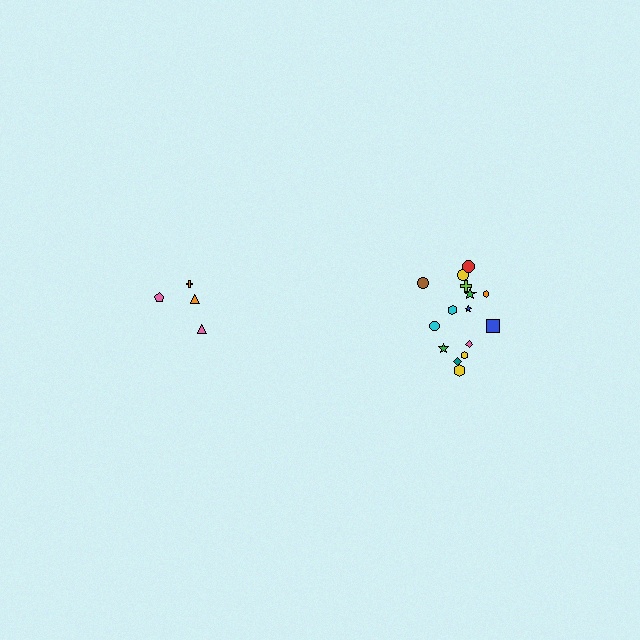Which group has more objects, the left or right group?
The right group.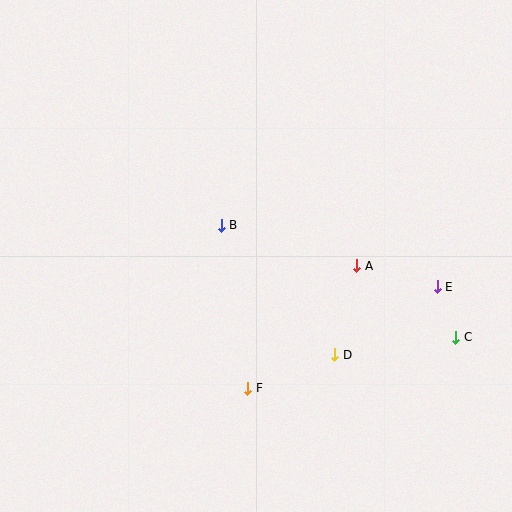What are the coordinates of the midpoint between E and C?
The midpoint between E and C is at (447, 312).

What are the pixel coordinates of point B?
Point B is at (221, 225).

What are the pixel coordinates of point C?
Point C is at (456, 337).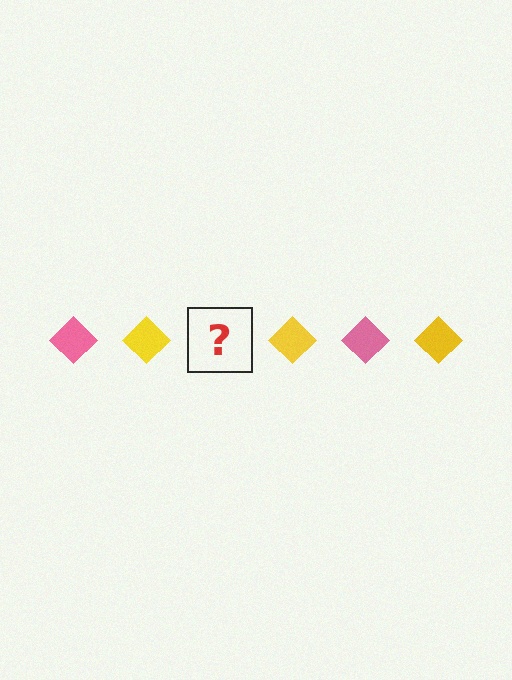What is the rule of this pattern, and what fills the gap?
The rule is that the pattern cycles through pink, yellow diamonds. The gap should be filled with a pink diamond.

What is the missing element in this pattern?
The missing element is a pink diamond.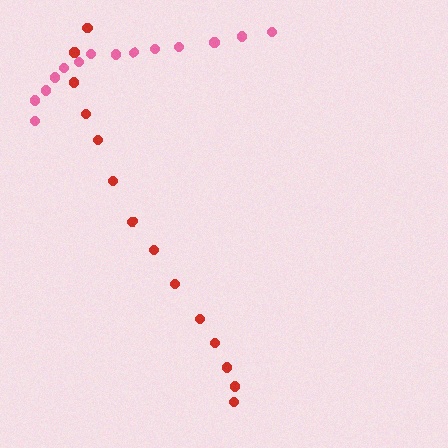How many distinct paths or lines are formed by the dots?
There are 2 distinct paths.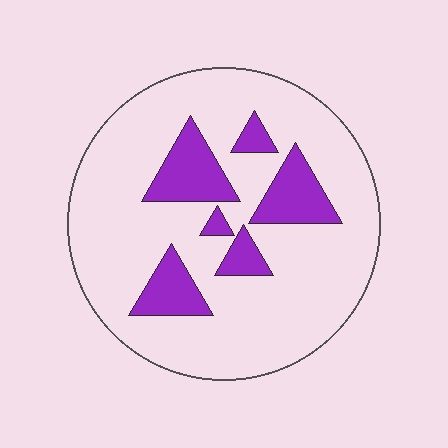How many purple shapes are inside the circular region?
6.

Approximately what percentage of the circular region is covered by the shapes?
Approximately 20%.